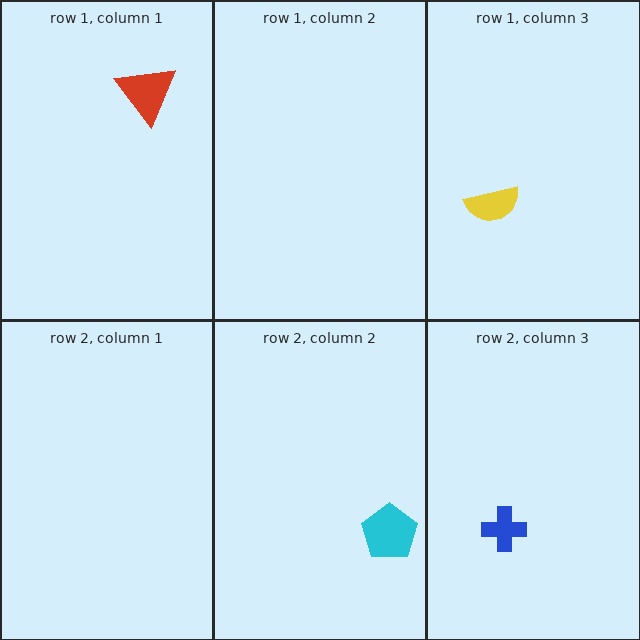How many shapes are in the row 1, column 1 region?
1.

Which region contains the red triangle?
The row 1, column 1 region.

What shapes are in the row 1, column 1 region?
The red triangle.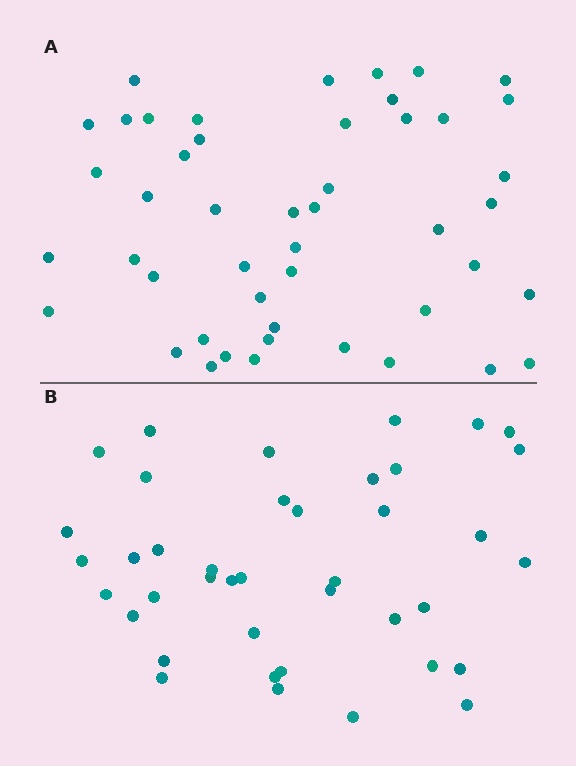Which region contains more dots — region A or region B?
Region A (the top region) has more dots.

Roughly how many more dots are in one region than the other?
Region A has roughly 8 or so more dots than region B.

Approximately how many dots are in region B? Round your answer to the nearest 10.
About 40 dots.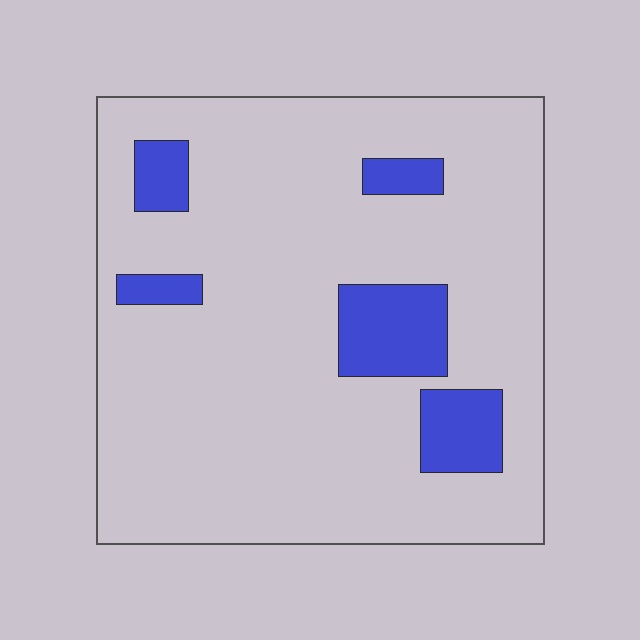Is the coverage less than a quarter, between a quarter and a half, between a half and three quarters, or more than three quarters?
Less than a quarter.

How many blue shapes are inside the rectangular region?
5.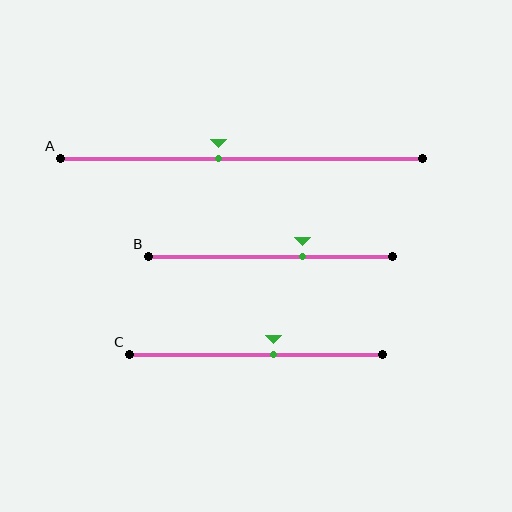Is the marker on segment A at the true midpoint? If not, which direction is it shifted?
No, the marker on segment A is shifted to the left by about 6% of the segment length.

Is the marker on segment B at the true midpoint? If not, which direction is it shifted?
No, the marker on segment B is shifted to the right by about 13% of the segment length.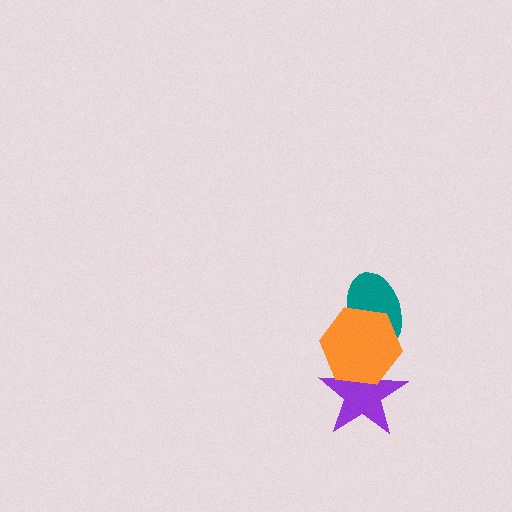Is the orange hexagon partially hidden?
No, no other shape covers it.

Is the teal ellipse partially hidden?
Yes, it is partially covered by another shape.